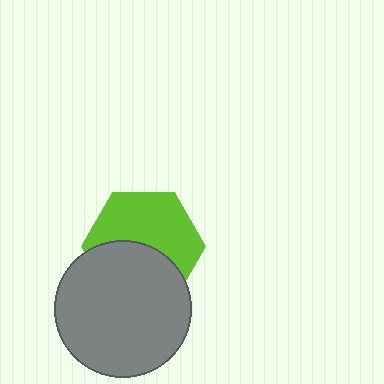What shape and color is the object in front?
The object in front is a gray circle.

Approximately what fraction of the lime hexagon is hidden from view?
Roughly 44% of the lime hexagon is hidden behind the gray circle.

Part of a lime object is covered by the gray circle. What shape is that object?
It is a hexagon.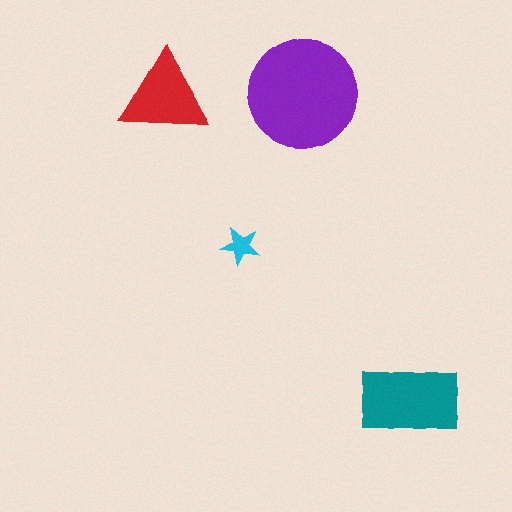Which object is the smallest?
The cyan star.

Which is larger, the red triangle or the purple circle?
The purple circle.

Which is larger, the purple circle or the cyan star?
The purple circle.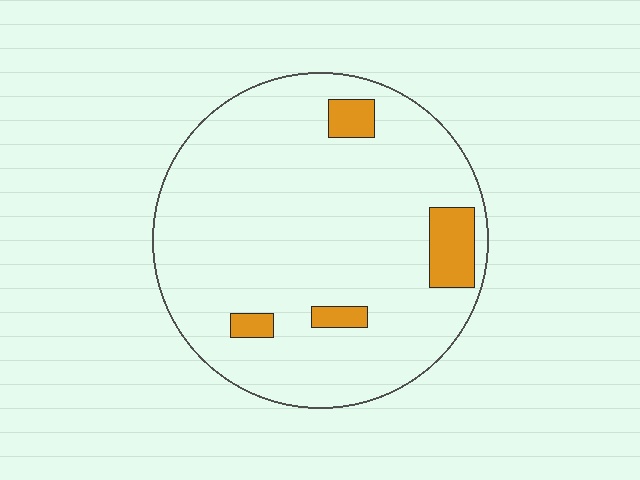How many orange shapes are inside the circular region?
4.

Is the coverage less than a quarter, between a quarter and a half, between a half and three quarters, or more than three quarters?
Less than a quarter.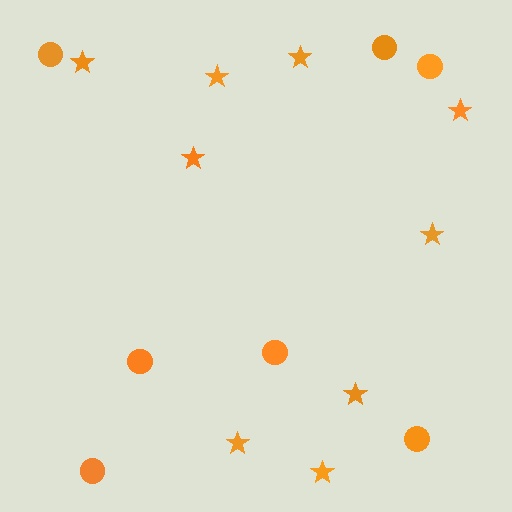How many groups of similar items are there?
There are 2 groups: one group of stars (9) and one group of circles (7).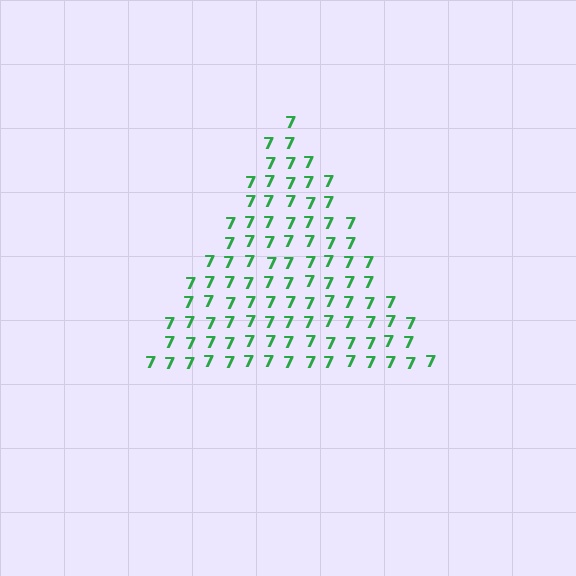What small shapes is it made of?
It is made of small digit 7's.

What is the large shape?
The large shape is a triangle.